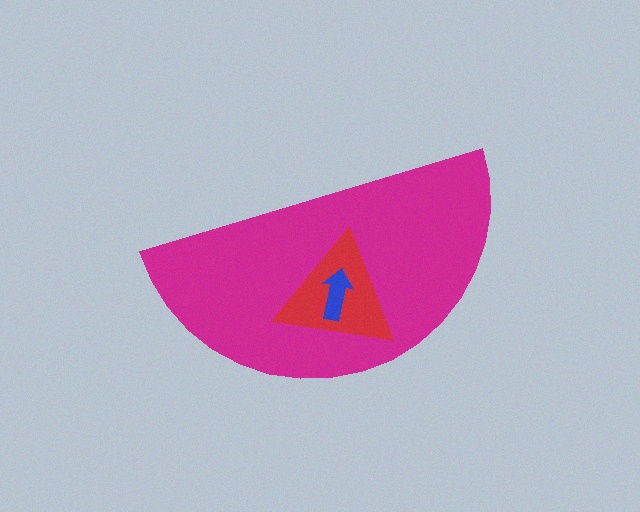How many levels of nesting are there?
3.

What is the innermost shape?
The blue arrow.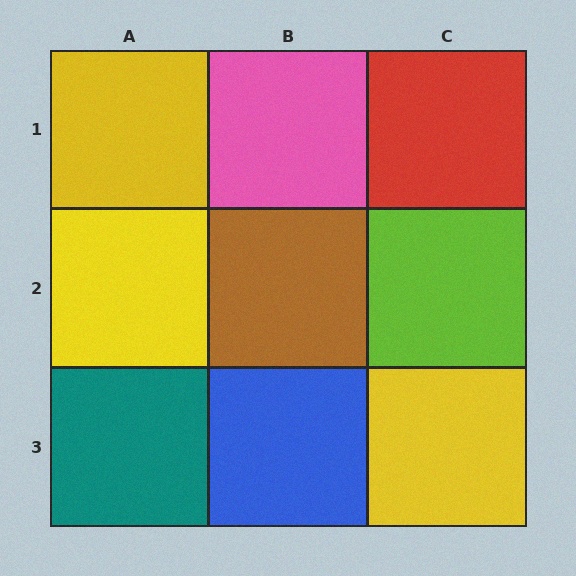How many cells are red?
1 cell is red.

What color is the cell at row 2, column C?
Lime.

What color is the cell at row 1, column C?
Red.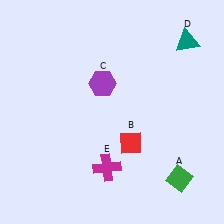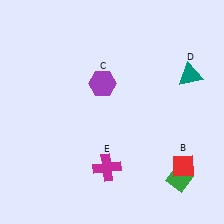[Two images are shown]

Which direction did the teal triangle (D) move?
The teal triangle (D) moved down.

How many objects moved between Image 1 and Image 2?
2 objects moved between the two images.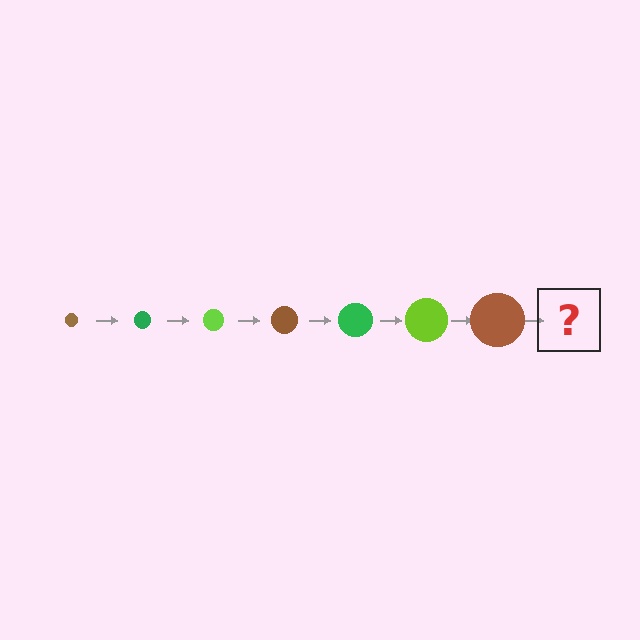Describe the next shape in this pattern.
It should be a green circle, larger than the previous one.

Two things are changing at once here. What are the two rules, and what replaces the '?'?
The two rules are that the circle grows larger each step and the color cycles through brown, green, and lime. The '?' should be a green circle, larger than the previous one.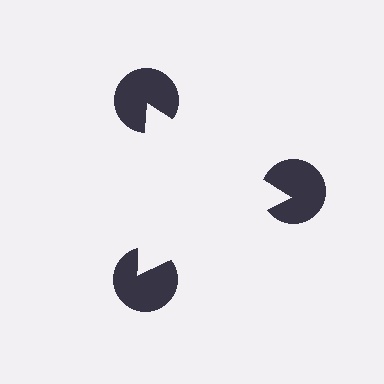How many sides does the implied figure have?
3 sides.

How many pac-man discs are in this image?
There are 3 — one at each vertex of the illusory triangle.